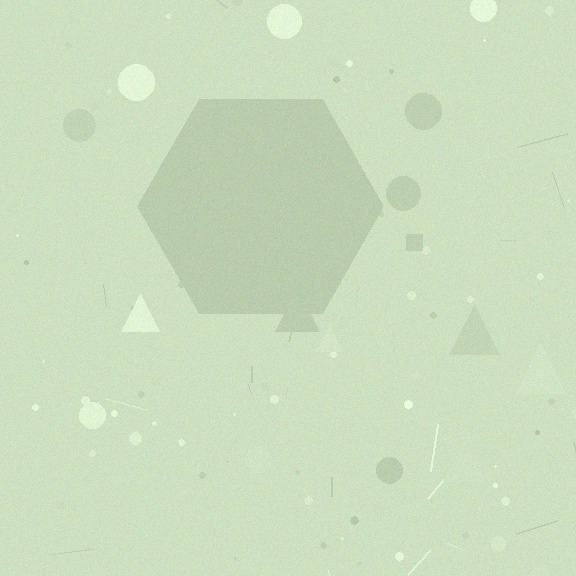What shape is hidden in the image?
A hexagon is hidden in the image.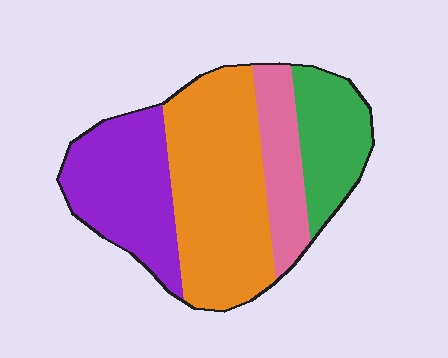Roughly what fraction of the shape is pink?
Pink covers 15% of the shape.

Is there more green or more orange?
Orange.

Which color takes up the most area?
Orange, at roughly 40%.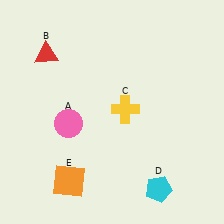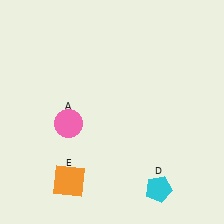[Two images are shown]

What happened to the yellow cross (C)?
The yellow cross (C) was removed in Image 2. It was in the top-right area of Image 1.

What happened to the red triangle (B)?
The red triangle (B) was removed in Image 2. It was in the top-left area of Image 1.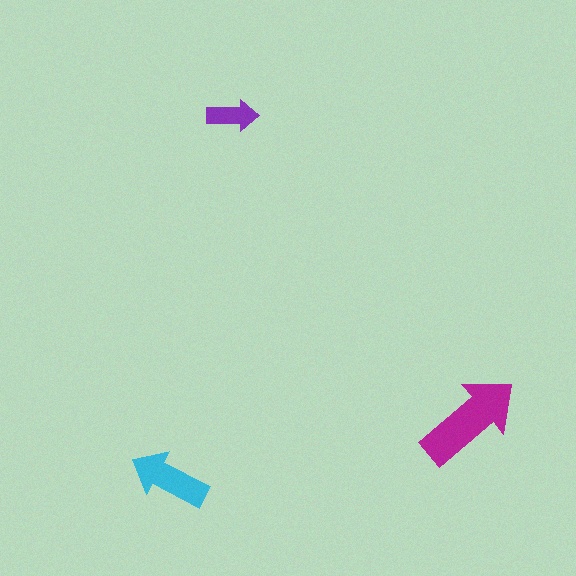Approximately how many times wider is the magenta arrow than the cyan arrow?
About 1.5 times wider.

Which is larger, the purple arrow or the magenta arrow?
The magenta one.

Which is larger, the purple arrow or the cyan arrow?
The cyan one.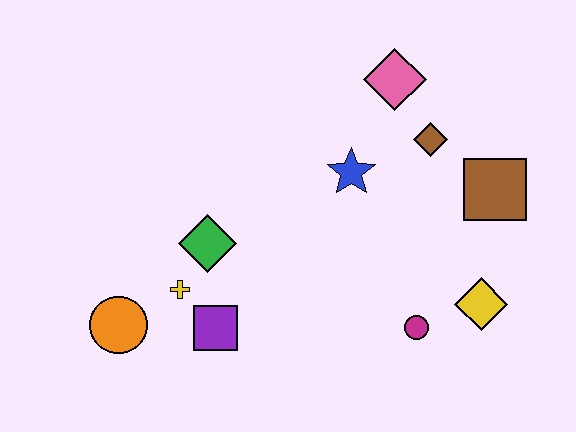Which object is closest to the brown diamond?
The pink diamond is closest to the brown diamond.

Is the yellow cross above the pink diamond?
No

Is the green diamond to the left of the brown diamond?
Yes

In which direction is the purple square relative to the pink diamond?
The purple square is below the pink diamond.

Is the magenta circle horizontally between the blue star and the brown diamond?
Yes